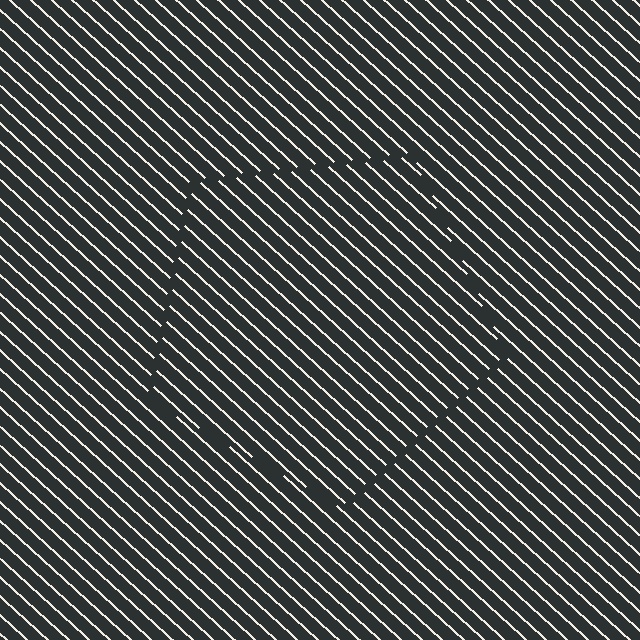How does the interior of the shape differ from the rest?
The interior of the shape contains the same grating, shifted by half a period — the contour is defined by the phase discontinuity where line-ends from the inner and outer gratings abut.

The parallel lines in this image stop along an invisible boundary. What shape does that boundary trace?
An illusory pentagon. The interior of the shape contains the same grating, shifted by half a period — the contour is defined by the phase discontinuity where line-ends from the inner and outer gratings abut.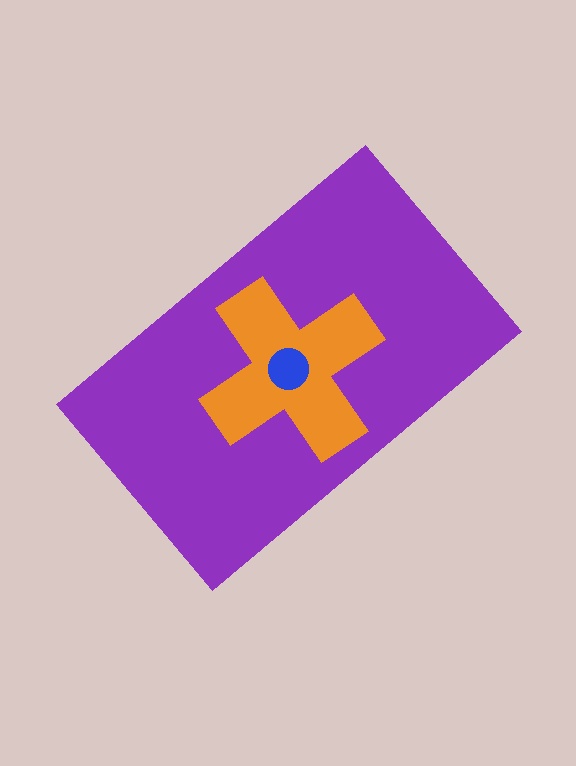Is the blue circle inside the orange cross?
Yes.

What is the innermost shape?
The blue circle.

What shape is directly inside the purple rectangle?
The orange cross.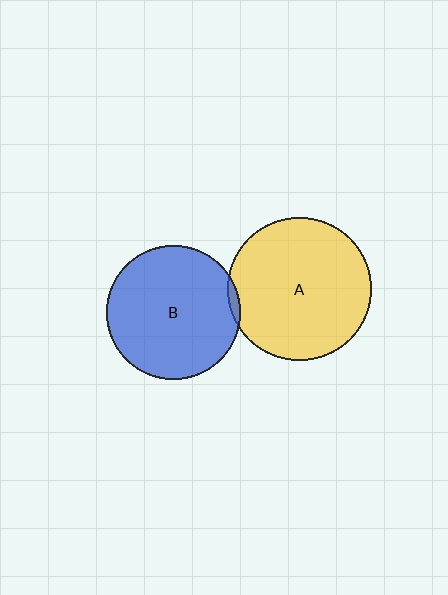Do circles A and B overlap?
Yes.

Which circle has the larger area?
Circle A (yellow).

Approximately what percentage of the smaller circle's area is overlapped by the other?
Approximately 5%.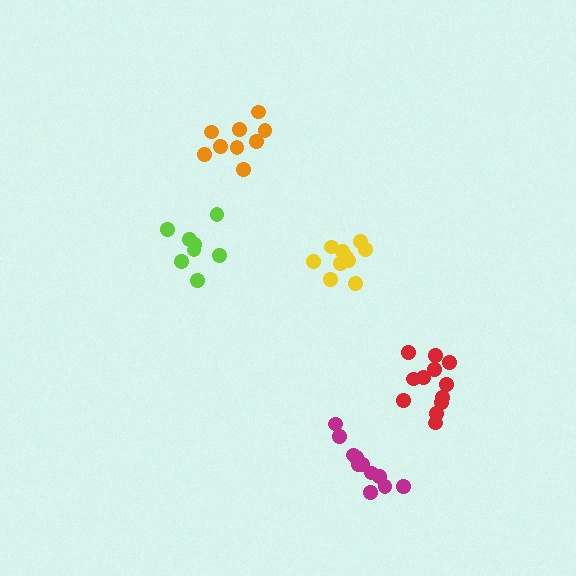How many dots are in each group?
Group 1: 10 dots, Group 2: 9 dots, Group 3: 8 dots, Group 4: 11 dots, Group 5: 12 dots (50 total).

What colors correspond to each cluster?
The clusters are colored: yellow, orange, lime, magenta, red.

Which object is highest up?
The orange cluster is topmost.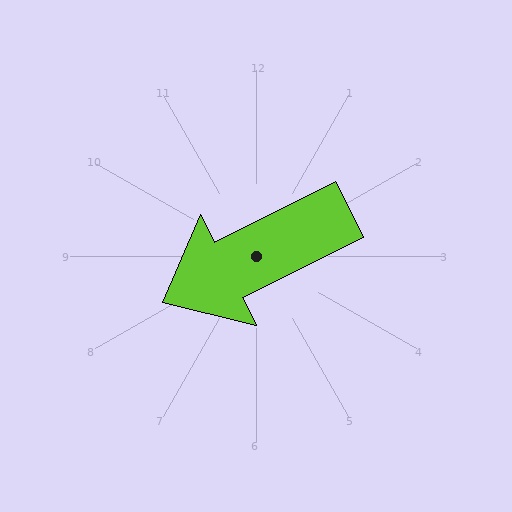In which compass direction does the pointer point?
Southwest.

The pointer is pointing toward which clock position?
Roughly 8 o'clock.